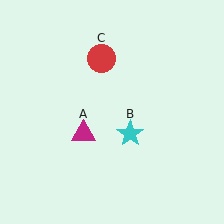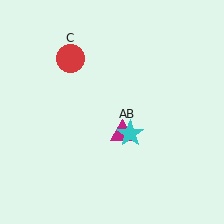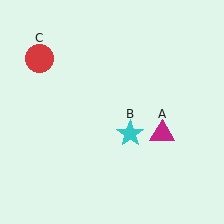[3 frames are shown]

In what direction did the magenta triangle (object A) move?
The magenta triangle (object A) moved right.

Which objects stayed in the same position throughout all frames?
Cyan star (object B) remained stationary.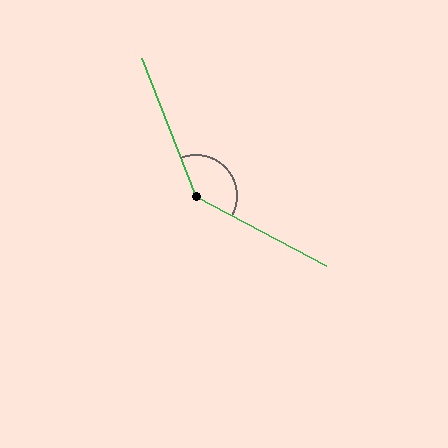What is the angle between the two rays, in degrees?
Approximately 139 degrees.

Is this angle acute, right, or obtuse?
It is obtuse.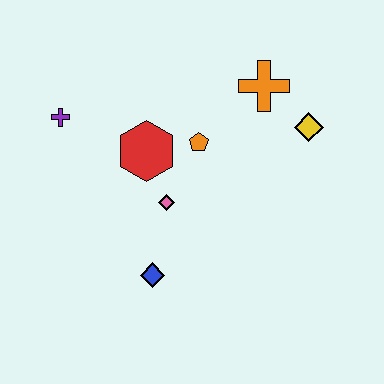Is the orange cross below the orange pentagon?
No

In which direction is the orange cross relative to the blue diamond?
The orange cross is above the blue diamond.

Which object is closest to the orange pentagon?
The red hexagon is closest to the orange pentagon.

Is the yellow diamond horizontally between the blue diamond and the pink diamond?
No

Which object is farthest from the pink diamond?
The yellow diamond is farthest from the pink diamond.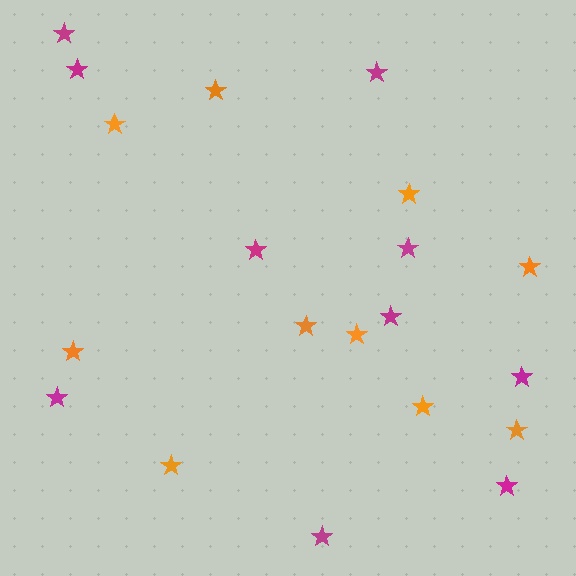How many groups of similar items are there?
There are 2 groups: one group of magenta stars (10) and one group of orange stars (10).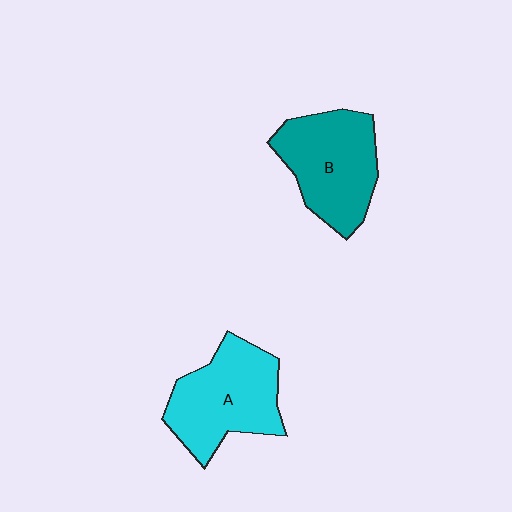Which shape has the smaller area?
Shape B (teal).